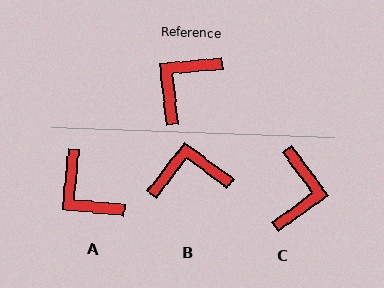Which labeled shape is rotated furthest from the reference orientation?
C, about 150 degrees away.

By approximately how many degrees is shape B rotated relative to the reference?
Approximately 43 degrees clockwise.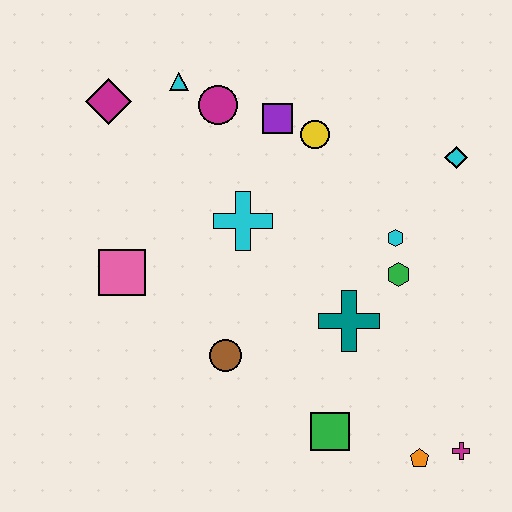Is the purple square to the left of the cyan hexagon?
Yes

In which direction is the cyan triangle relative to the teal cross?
The cyan triangle is above the teal cross.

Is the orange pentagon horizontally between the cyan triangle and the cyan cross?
No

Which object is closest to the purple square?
The yellow circle is closest to the purple square.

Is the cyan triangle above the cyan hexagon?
Yes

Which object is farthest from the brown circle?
The cyan diamond is farthest from the brown circle.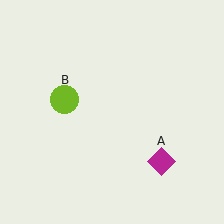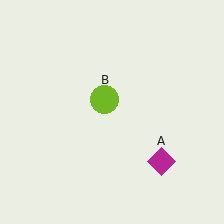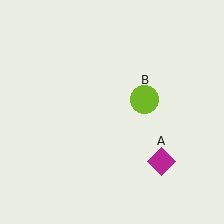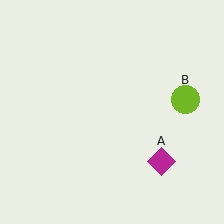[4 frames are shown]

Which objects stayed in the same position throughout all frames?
Magenta diamond (object A) remained stationary.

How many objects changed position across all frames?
1 object changed position: lime circle (object B).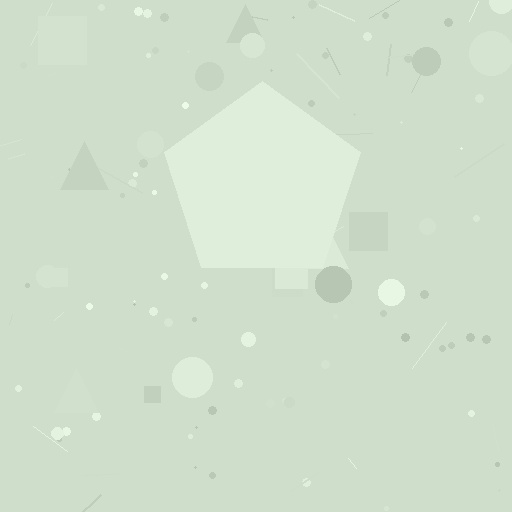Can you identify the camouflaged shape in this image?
The camouflaged shape is a pentagon.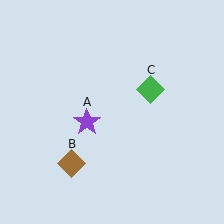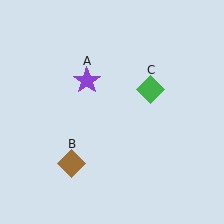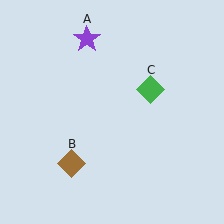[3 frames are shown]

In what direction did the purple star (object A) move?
The purple star (object A) moved up.